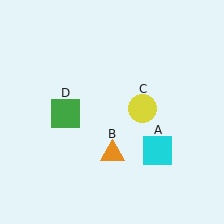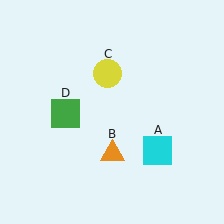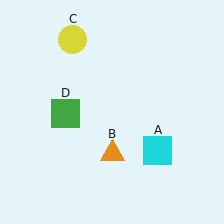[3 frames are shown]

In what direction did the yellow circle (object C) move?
The yellow circle (object C) moved up and to the left.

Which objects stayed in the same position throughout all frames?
Cyan square (object A) and orange triangle (object B) and green square (object D) remained stationary.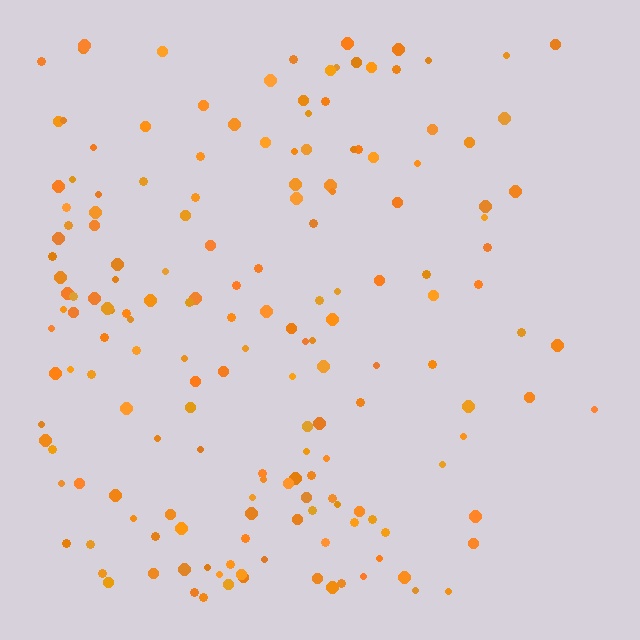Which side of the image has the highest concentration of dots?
The left.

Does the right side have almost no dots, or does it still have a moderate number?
Still a moderate number, just noticeably fewer than the left.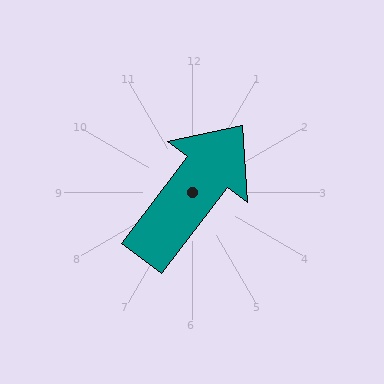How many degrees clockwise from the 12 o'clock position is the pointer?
Approximately 37 degrees.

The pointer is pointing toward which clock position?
Roughly 1 o'clock.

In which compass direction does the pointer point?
Northeast.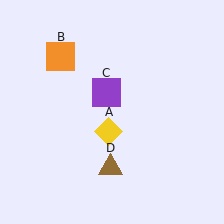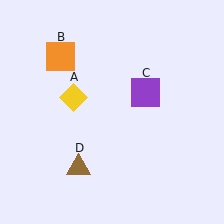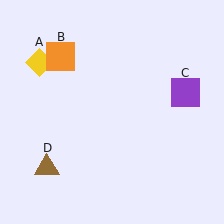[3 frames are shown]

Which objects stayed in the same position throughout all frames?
Orange square (object B) remained stationary.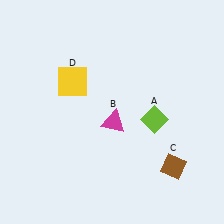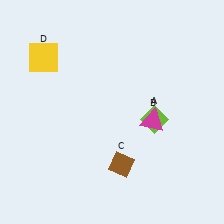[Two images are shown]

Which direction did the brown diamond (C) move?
The brown diamond (C) moved left.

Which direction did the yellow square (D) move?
The yellow square (D) moved left.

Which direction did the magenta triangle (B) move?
The magenta triangle (B) moved right.